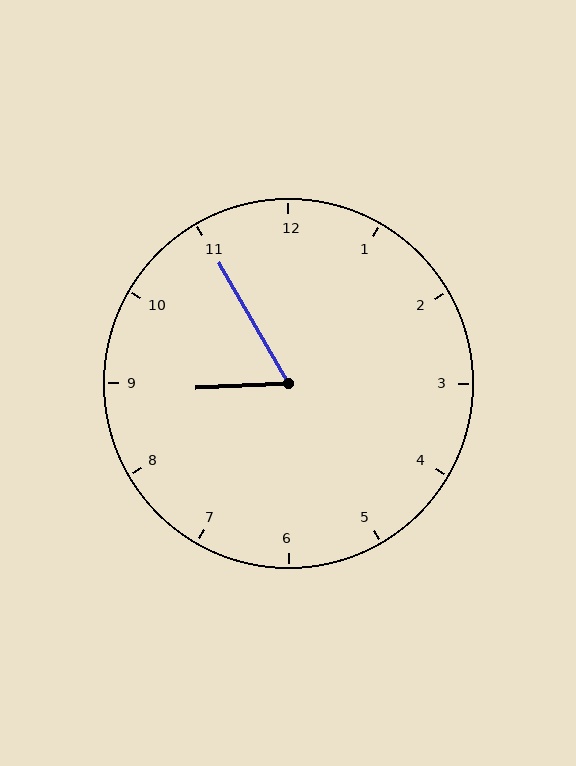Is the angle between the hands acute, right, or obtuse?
It is acute.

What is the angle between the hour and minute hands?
Approximately 62 degrees.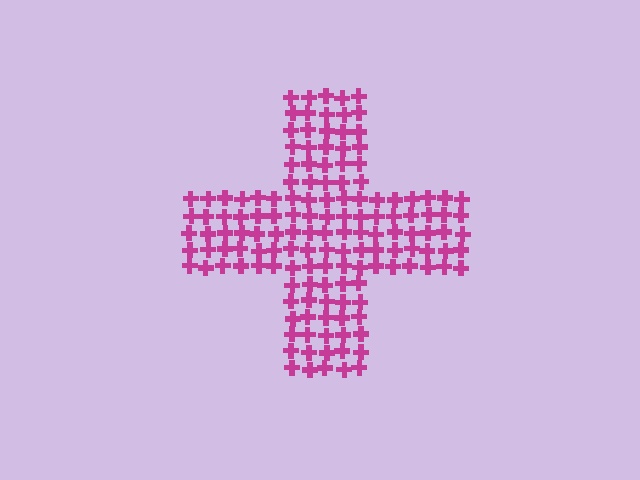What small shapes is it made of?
It is made of small crosses.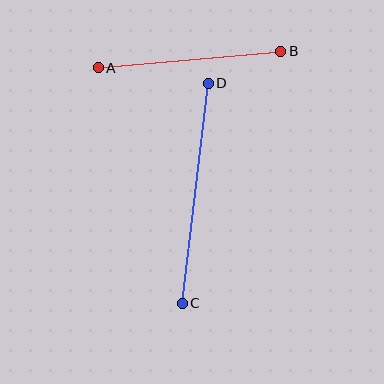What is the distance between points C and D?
The distance is approximately 222 pixels.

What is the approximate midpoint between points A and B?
The midpoint is at approximately (189, 60) pixels.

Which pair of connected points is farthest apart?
Points C and D are farthest apart.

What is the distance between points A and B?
The distance is approximately 183 pixels.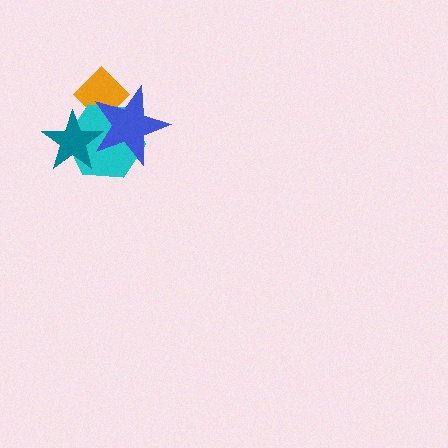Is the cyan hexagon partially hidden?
Yes, it is partially covered by another shape.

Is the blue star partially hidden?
No, no other shape covers it.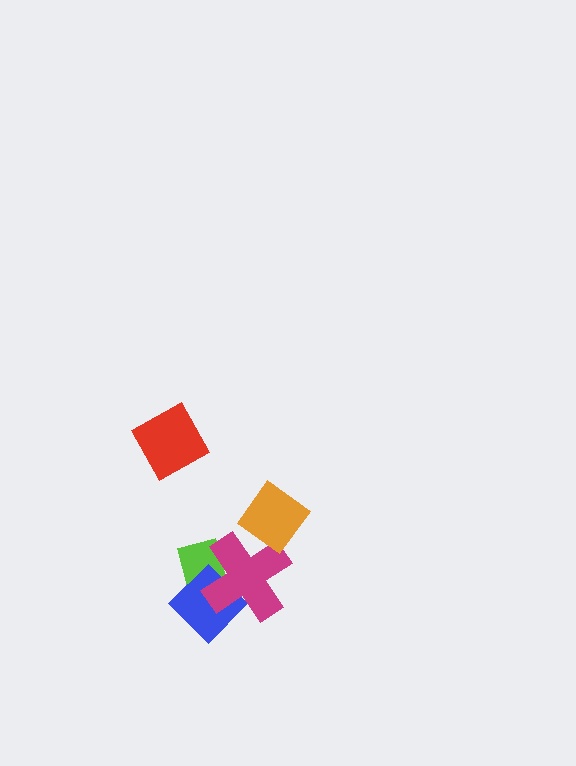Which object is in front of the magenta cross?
The orange diamond is in front of the magenta cross.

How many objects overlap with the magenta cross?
3 objects overlap with the magenta cross.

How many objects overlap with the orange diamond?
1 object overlaps with the orange diamond.